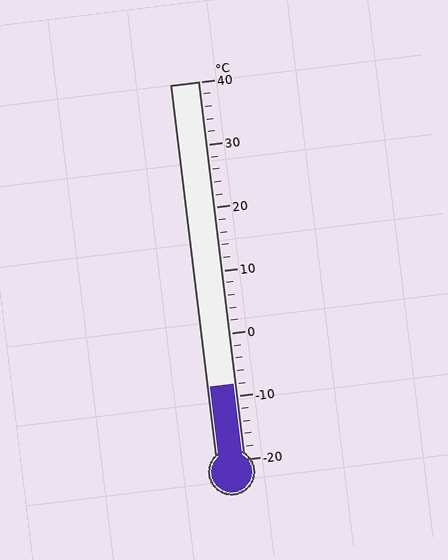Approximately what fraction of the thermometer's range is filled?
The thermometer is filled to approximately 20% of its range.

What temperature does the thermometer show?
The thermometer shows approximately -8°C.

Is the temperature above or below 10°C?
The temperature is below 10°C.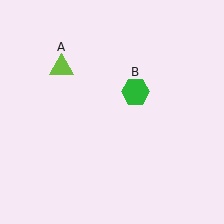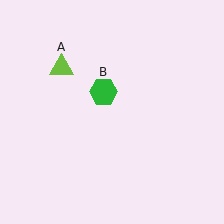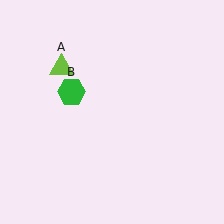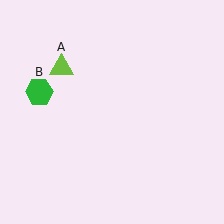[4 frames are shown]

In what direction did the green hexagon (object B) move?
The green hexagon (object B) moved left.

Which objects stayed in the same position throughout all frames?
Lime triangle (object A) remained stationary.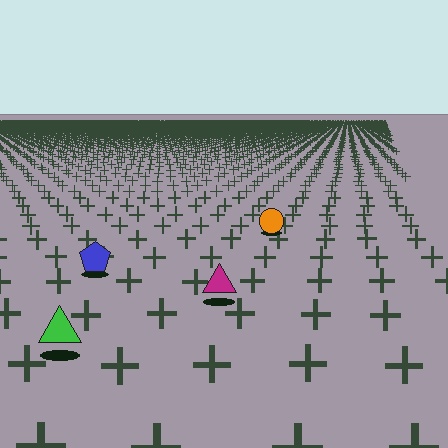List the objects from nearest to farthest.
From nearest to farthest: the green triangle, the magenta triangle, the blue pentagon, the orange circle.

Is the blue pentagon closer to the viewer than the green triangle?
No. The green triangle is closer — you can tell from the texture gradient: the ground texture is coarser near it.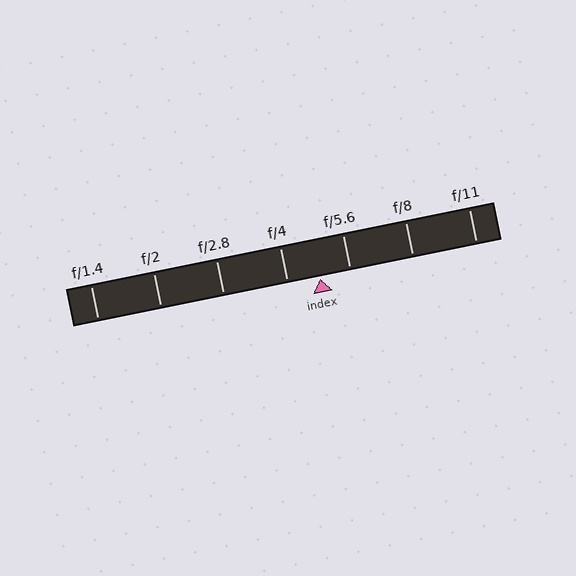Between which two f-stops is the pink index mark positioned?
The index mark is between f/4 and f/5.6.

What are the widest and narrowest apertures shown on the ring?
The widest aperture shown is f/1.4 and the narrowest is f/11.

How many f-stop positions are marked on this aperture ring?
There are 7 f-stop positions marked.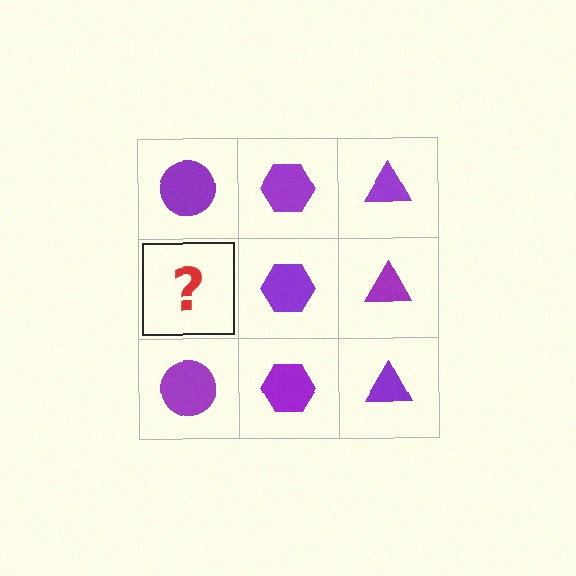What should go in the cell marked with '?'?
The missing cell should contain a purple circle.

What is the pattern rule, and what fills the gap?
The rule is that each column has a consistent shape. The gap should be filled with a purple circle.